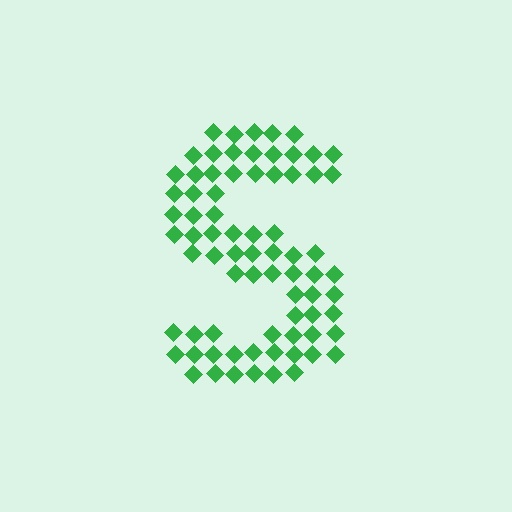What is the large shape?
The large shape is the letter S.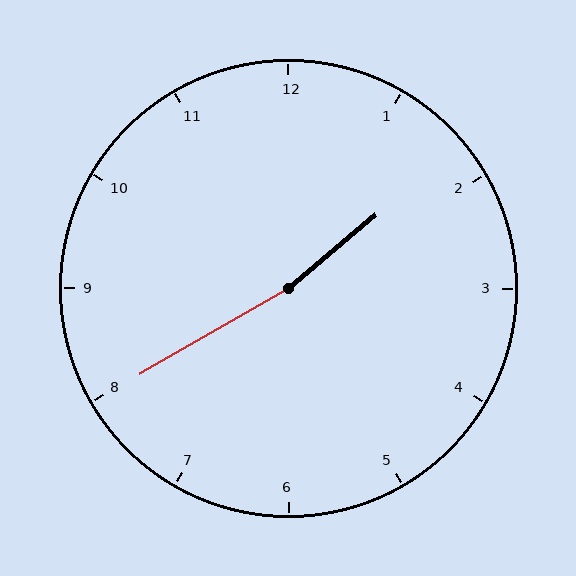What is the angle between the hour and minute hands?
Approximately 170 degrees.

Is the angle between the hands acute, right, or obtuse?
It is obtuse.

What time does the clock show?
1:40.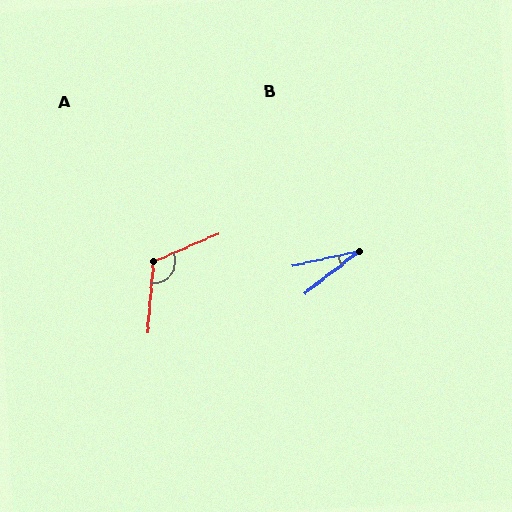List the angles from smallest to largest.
B (25°), A (118°).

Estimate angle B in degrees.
Approximately 25 degrees.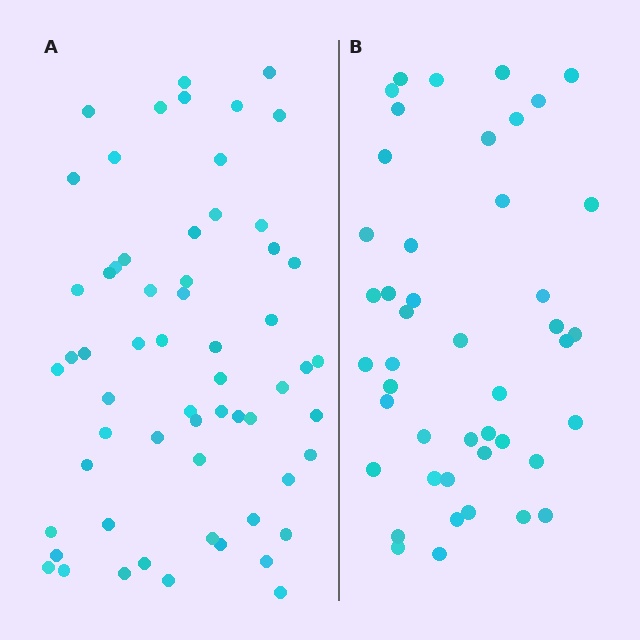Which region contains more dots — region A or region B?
Region A (the left region) has more dots.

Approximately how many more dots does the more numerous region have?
Region A has approximately 15 more dots than region B.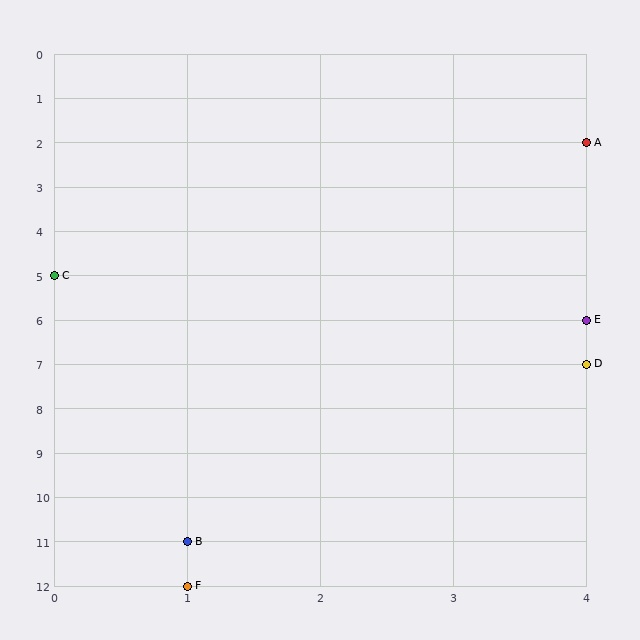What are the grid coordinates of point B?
Point B is at grid coordinates (1, 11).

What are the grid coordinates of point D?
Point D is at grid coordinates (4, 7).